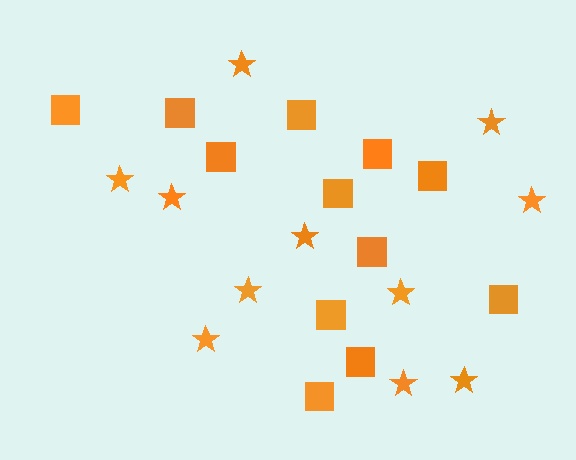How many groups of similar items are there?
There are 2 groups: one group of squares (12) and one group of stars (11).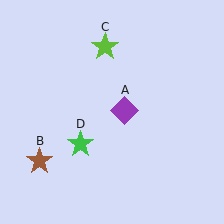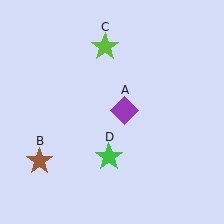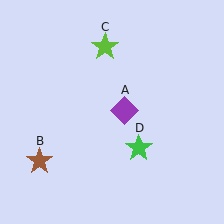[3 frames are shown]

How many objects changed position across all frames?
1 object changed position: green star (object D).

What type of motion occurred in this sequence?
The green star (object D) rotated counterclockwise around the center of the scene.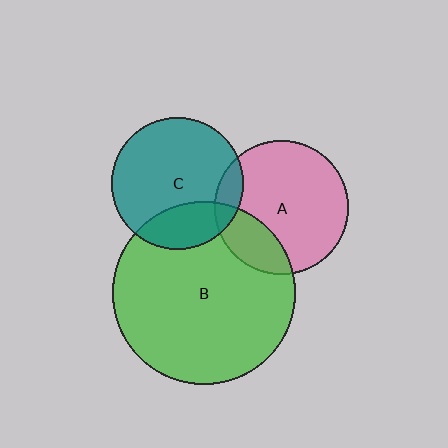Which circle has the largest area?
Circle B (green).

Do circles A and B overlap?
Yes.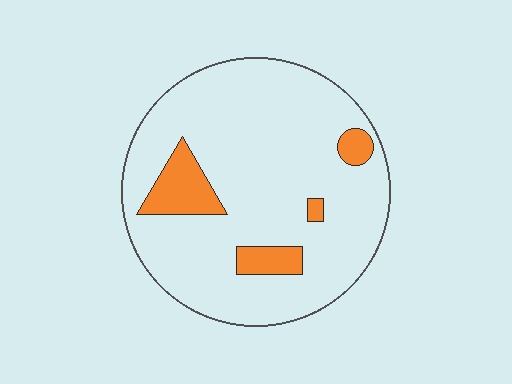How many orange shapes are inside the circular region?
4.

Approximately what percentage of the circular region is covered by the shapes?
Approximately 10%.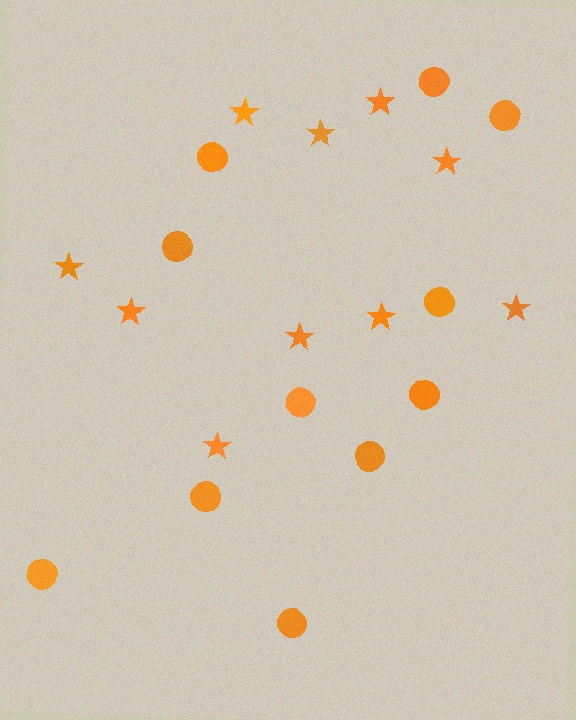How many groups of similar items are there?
There are 2 groups: one group of stars (10) and one group of circles (11).